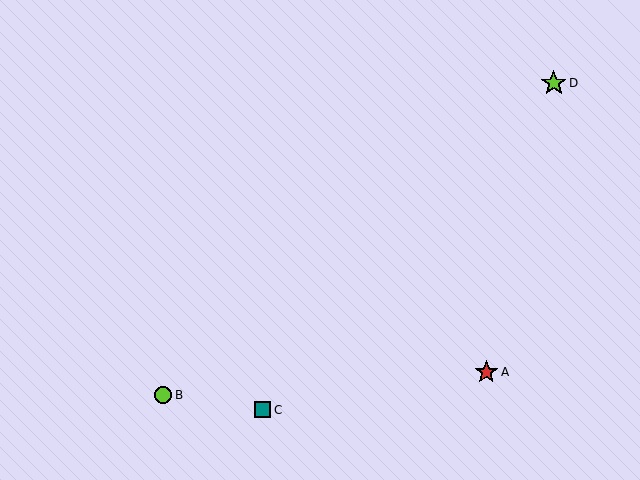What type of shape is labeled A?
Shape A is a red star.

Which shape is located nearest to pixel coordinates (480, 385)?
The red star (labeled A) at (486, 372) is nearest to that location.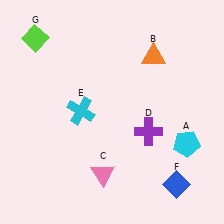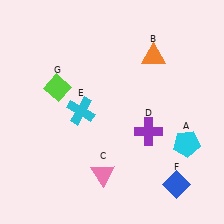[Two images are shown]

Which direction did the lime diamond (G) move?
The lime diamond (G) moved down.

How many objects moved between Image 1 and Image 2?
1 object moved between the two images.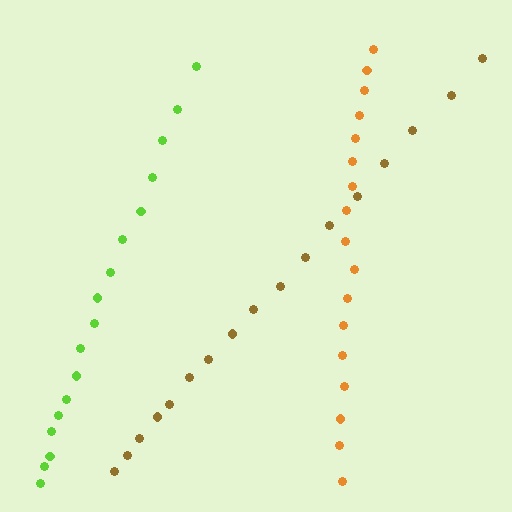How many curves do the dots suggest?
There are 3 distinct paths.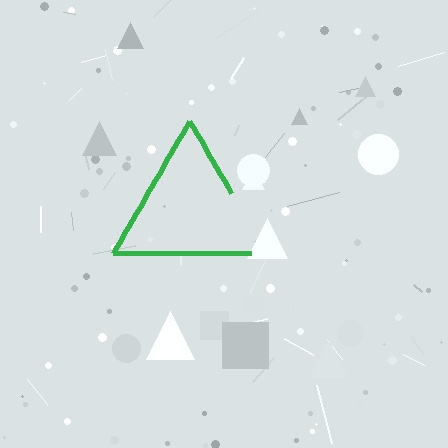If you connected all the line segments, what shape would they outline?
They would outline a triangle.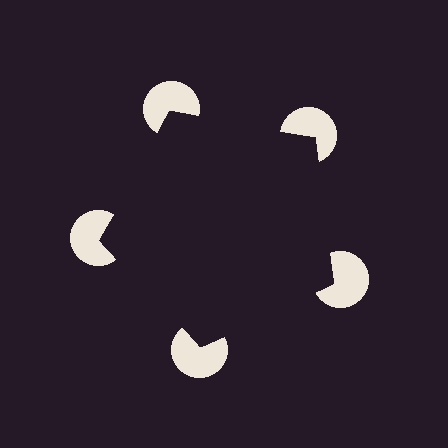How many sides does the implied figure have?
5 sides.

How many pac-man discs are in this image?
There are 5 — one at each vertex of the illusory pentagon.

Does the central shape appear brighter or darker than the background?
It typically appears slightly darker than the background, even though no actual brightness change is drawn.